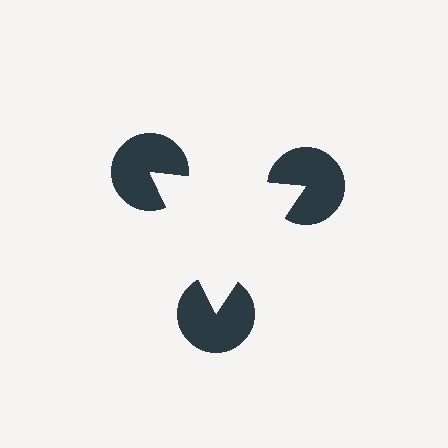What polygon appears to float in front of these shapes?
An illusory triangle — its edges are inferred from the aligned wedge cuts in the pac-man discs, not physically drawn.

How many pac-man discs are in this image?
There are 3 — one at each vertex of the illusory triangle.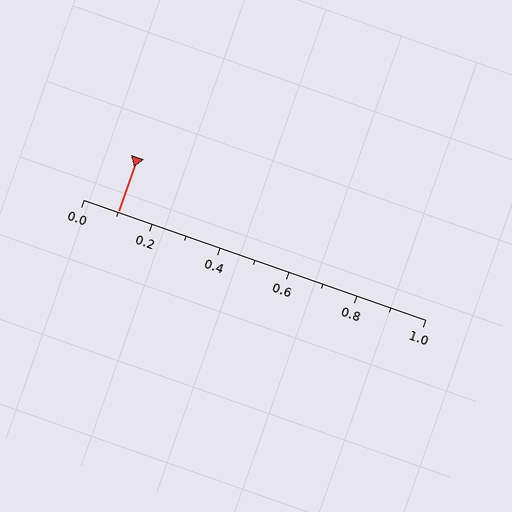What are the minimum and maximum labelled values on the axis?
The axis runs from 0.0 to 1.0.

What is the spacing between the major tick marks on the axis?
The major ticks are spaced 0.2 apart.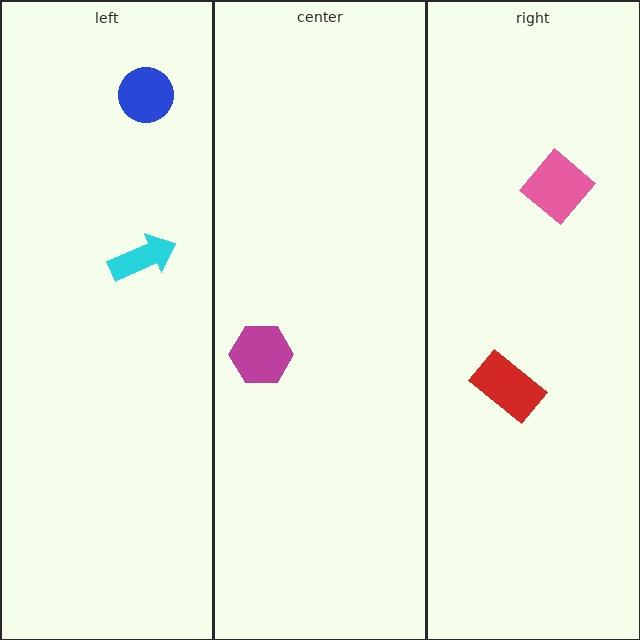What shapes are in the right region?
The pink diamond, the red rectangle.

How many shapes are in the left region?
2.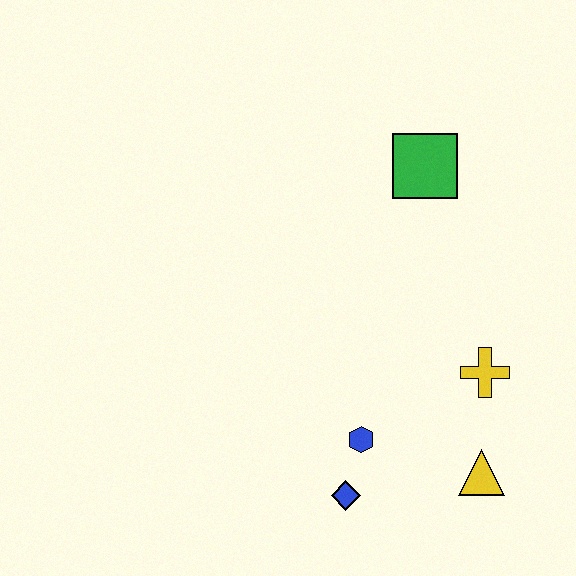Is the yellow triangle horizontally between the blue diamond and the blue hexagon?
No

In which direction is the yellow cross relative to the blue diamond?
The yellow cross is to the right of the blue diamond.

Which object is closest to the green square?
The yellow cross is closest to the green square.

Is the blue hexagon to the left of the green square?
Yes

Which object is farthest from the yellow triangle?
The green square is farthest from the yellow triangle.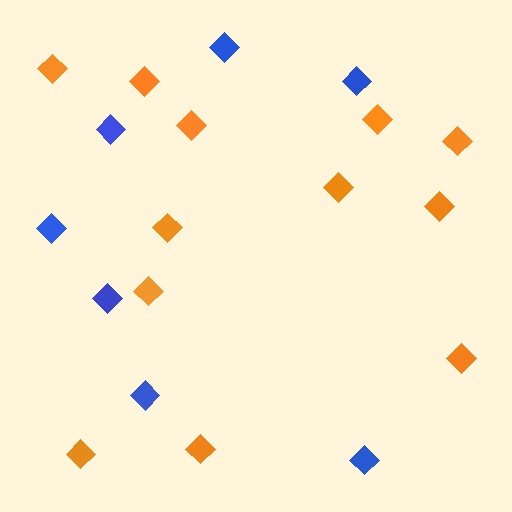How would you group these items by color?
There are 2 groups: one group of orange diamonds (12) and one group of blue diamonds (7).